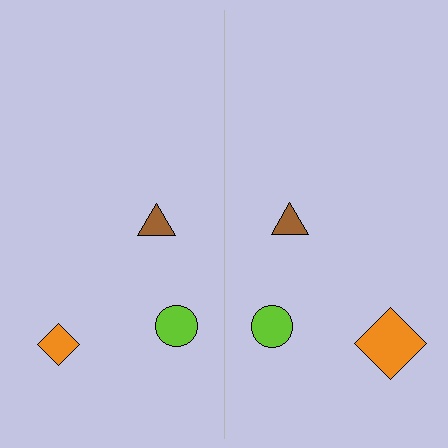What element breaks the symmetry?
The orange diamond on the right side has a different size than its mirror counterpart.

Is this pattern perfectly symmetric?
No, the pattern is not perfectly symmetric. The orange diamond on the right side has a different size than its mirror counterpart.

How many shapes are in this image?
There are 6 shapes in this image.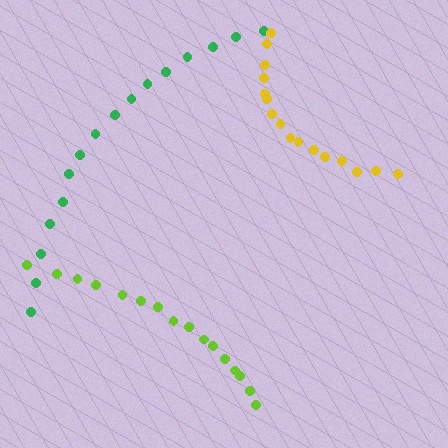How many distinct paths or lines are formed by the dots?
There are 3 distinct paths.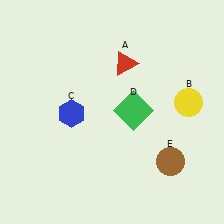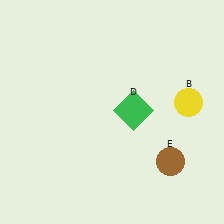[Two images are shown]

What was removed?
The blue hexagon (C), the red triangle (A) were removed in Image 2.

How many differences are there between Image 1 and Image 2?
There are 2 differences between the two images.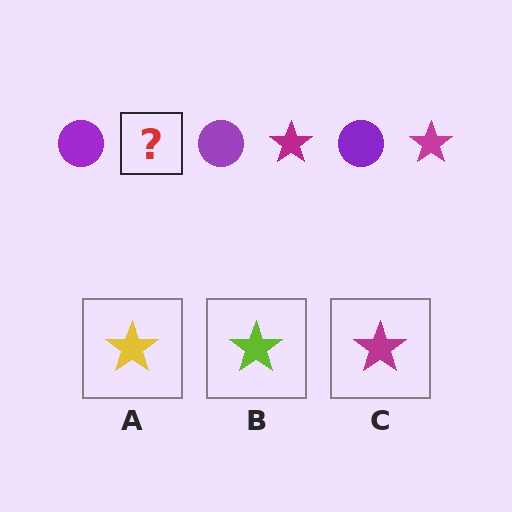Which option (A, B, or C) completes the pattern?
C.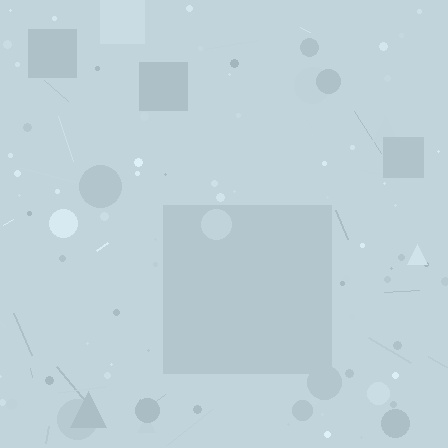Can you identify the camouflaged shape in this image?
The camouflaged shape is a square.